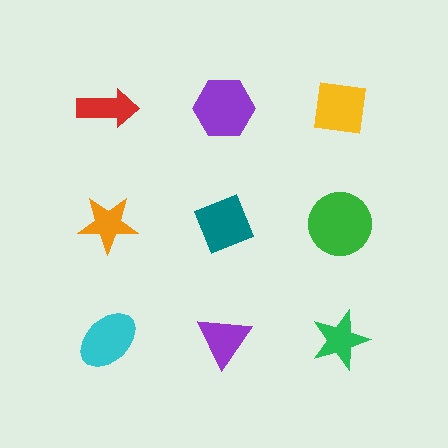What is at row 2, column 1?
An orange star.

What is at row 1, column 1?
A red arrow.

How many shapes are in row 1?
3 shapes.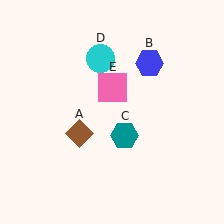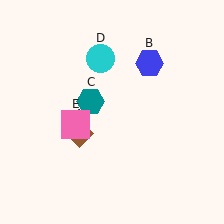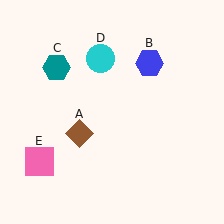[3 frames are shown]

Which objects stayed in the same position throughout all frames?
Brown diamond (object A) and blue hexagon (object B) and cyan circle (object D) remained stationary.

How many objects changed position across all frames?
2 objects changed position: teal hexagon (object C), pink square (object E).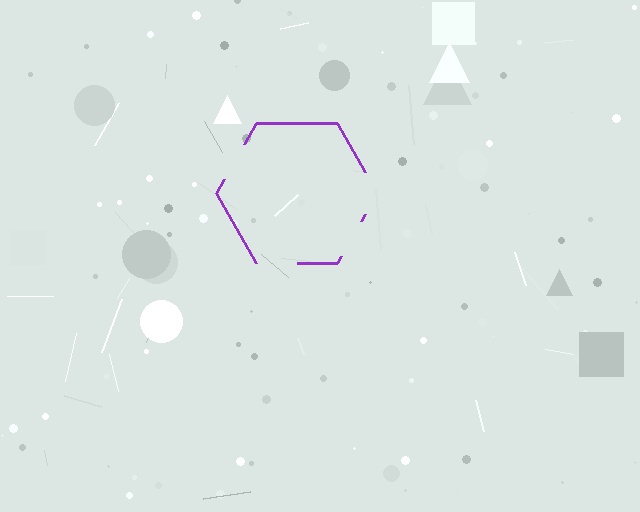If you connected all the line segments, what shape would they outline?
They would outline a hexagon.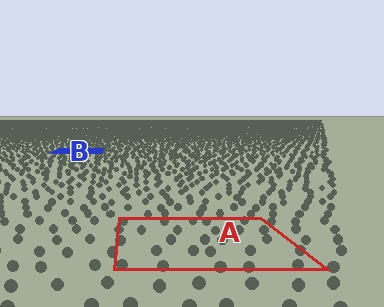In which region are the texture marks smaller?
The texture marks are smaller in region B, because it is farther away.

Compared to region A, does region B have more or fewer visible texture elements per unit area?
Region B has more texture elements per unit area — they are packed more densely because it is farther away.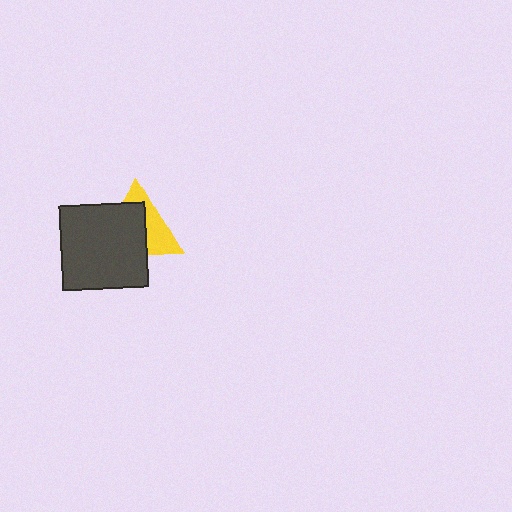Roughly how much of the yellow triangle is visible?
A small part of it is visible (roughly 43%).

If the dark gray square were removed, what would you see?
You would see the complete yellow triangle.